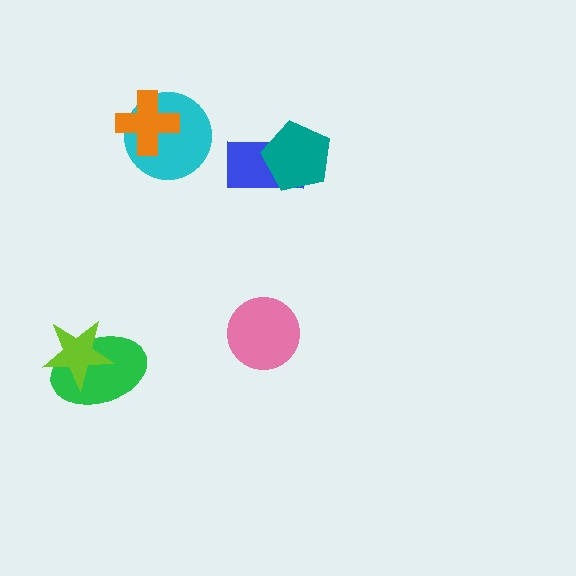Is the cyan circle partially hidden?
Yes, it is partially covered by another shape.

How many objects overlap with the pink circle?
0 objects overlap with the pink circle.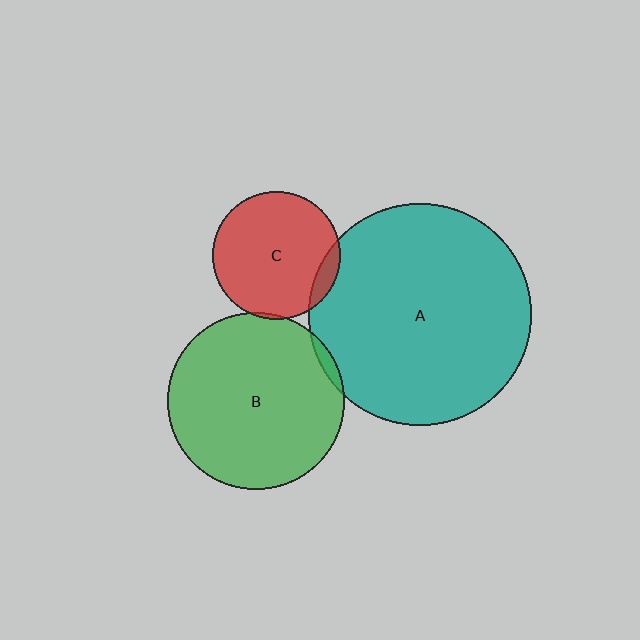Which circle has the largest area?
Circle A (teal).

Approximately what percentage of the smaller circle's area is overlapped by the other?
Approximately 5%.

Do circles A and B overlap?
Yes.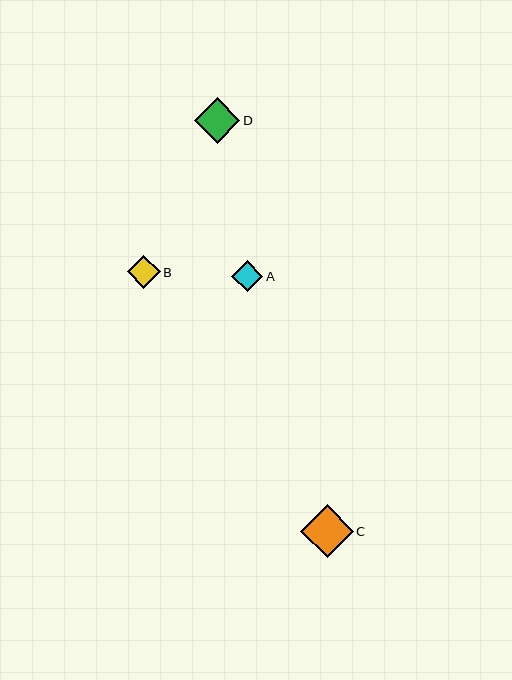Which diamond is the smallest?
Diamond A is the smallest with a size of approximately 31 pixels.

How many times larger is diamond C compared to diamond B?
Diamond C is approximately 1.6 times the size of diamond B.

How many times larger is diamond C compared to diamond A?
Diamond C is approximately 1.7 times the size of diamond A.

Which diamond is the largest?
Diamond C is the largest with a size of approximately 52 pixels.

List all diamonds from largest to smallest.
From largest to smallest: C, D, B, A.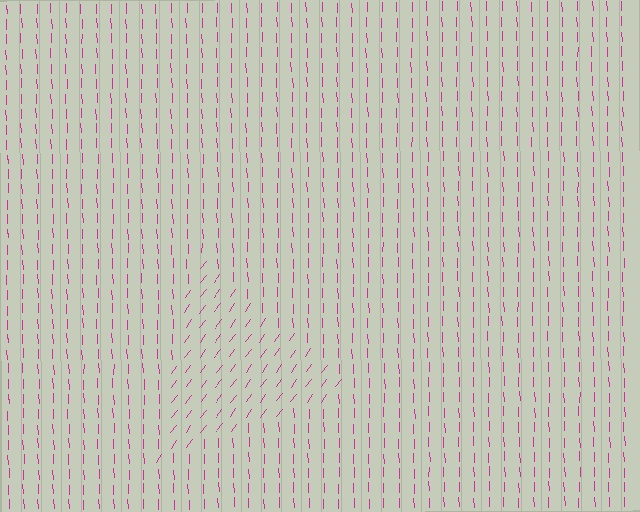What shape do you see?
I see a triangle.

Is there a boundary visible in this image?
Yes, there is a texture boundary formed by a change in line orientation.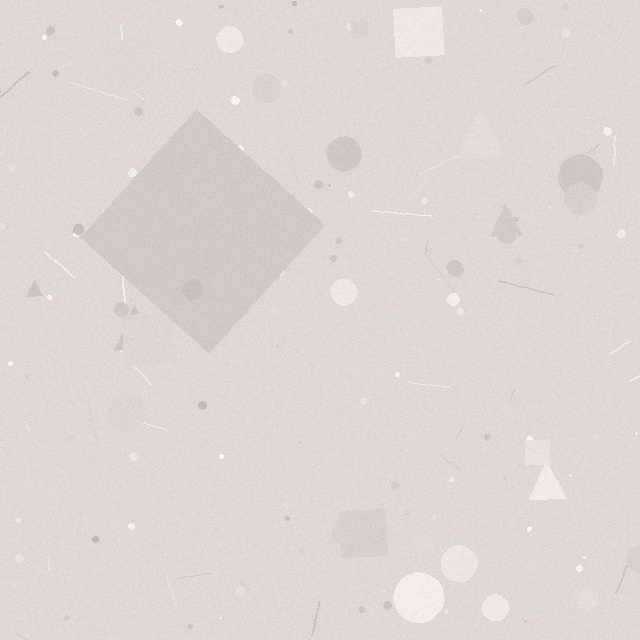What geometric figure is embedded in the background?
A diamond is embedded in the background.